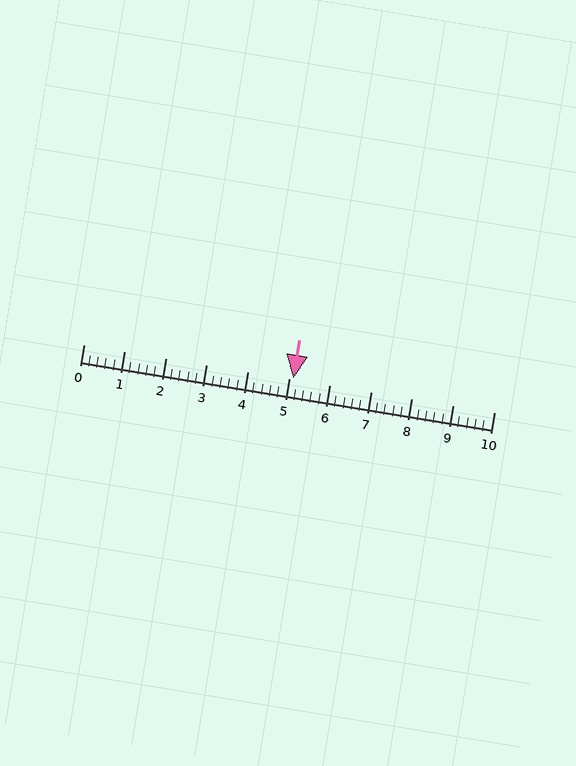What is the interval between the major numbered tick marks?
The major tick marks are spaced 1 units apart.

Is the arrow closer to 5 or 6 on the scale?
The arrow is closer to 5.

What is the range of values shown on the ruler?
The ruler shows values from 0 to 10.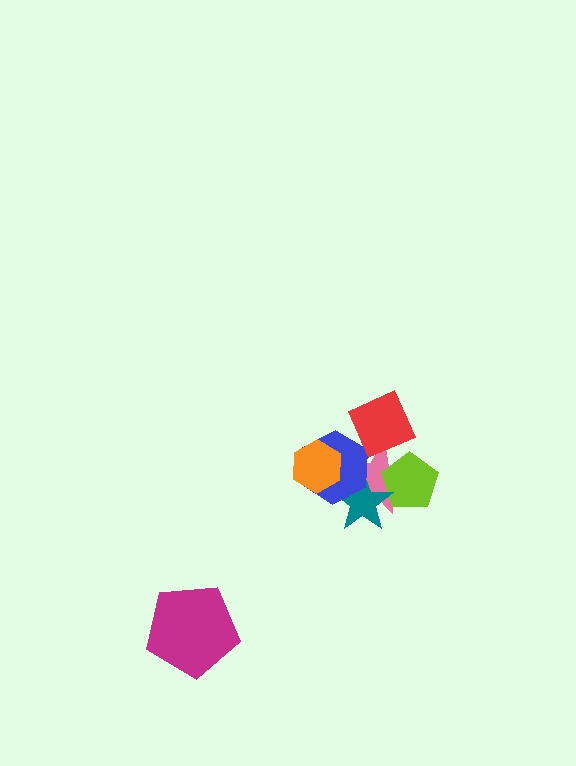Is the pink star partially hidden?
Yes, it is partially covered by another shape.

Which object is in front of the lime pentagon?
The teal star is in front of the lime pentagon.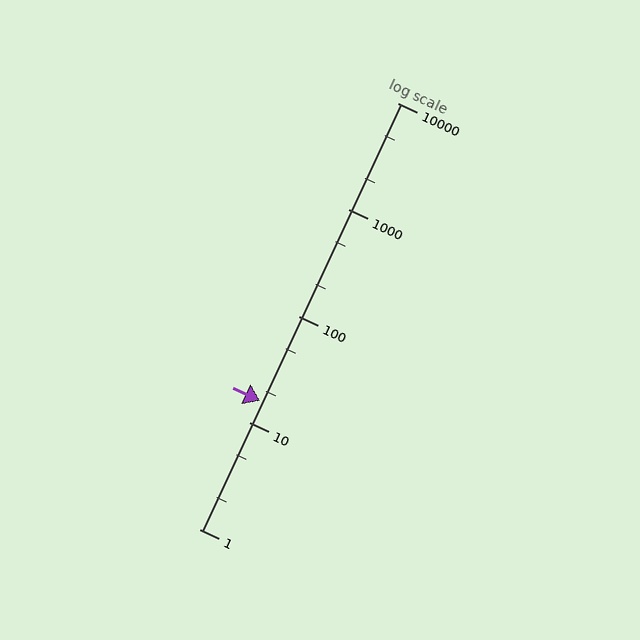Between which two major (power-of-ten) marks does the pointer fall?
The pointer is between 10 and 100.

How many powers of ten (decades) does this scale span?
The scale spans 4 decades, from 1 to 10000.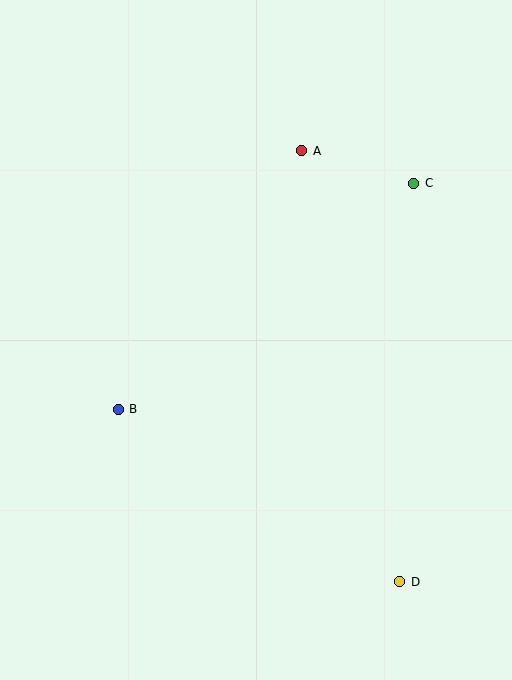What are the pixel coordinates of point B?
Point B is at (118, 409).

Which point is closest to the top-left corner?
Point A is closest to the top-left corner.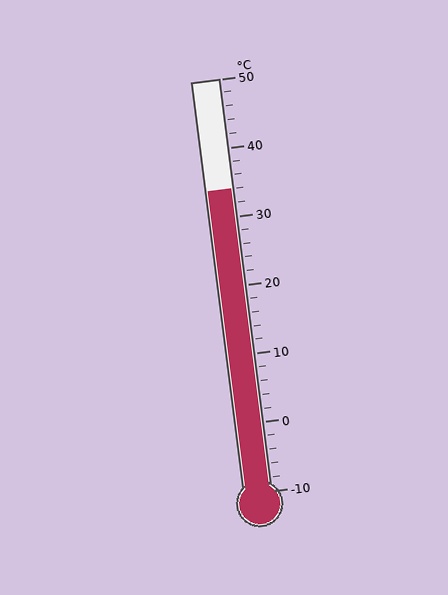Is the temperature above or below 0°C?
The temperature is above 0°C.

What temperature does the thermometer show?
The thermometer shows approximately 34°C.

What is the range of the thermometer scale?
The thermometer scale ranges from -10°C to 50°C.